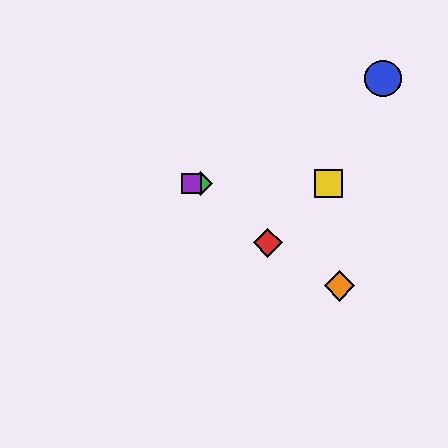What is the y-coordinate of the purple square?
The purple square is at y≈184.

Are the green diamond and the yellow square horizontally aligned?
Yes, both are at y≈184.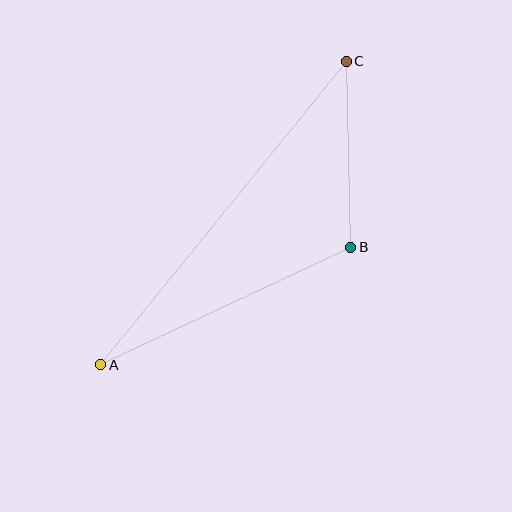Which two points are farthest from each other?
Points A and C are farthest from each other.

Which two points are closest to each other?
Points B and C are closest to each other.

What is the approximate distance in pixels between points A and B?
The distance between A and B is approximately 276 pixels.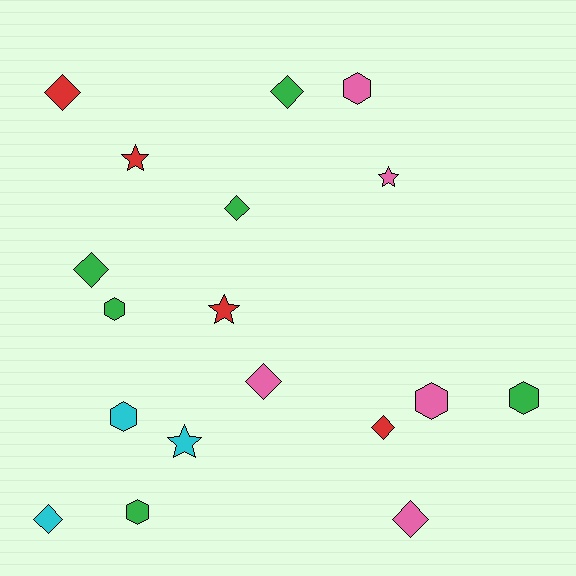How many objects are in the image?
There are 18 objects.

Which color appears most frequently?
Green, with 6 objects.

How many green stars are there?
There are no green stars.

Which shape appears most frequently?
Diamond, with 8 objects.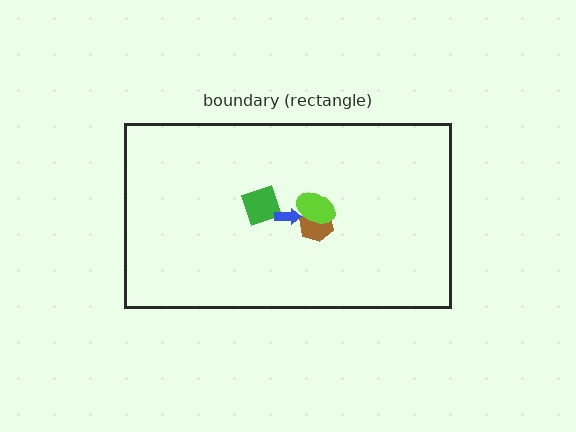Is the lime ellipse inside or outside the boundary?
Inside.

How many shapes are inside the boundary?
4 inside, 0 outside.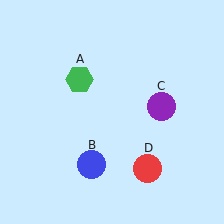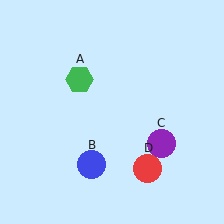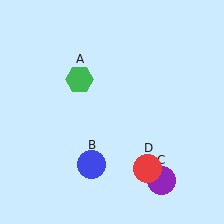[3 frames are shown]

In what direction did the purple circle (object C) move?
The purple circle (object C) moved down.